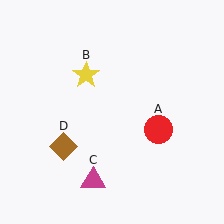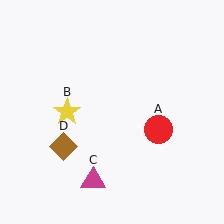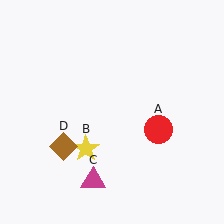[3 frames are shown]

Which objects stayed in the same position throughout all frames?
Red circle (object A) and magenta triangle (object C) and brown diamond (object D) remained stationary.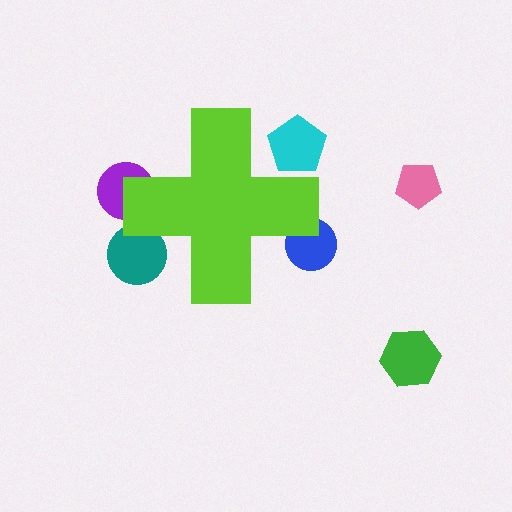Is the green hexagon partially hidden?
No, the green hexagon is fully visible.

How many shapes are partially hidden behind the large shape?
4 shapes are partially hidden.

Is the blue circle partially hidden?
Yes, the blue circle is partially hidden behind the lime cross.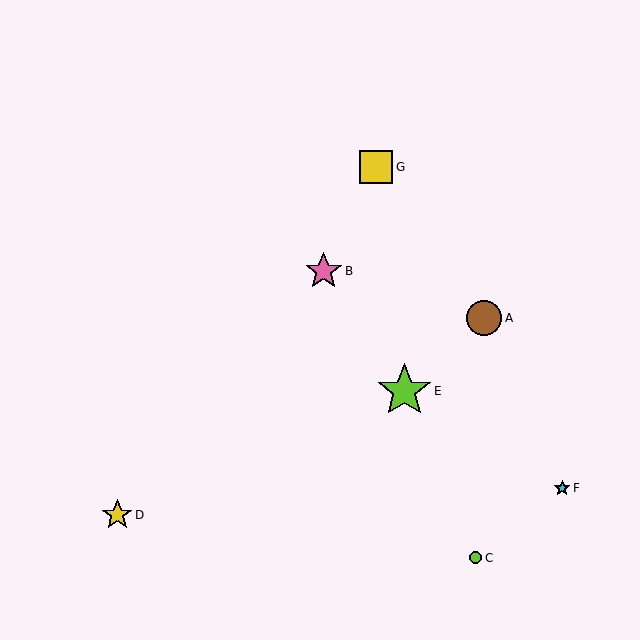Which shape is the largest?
The lime star (labeled E) is the largest.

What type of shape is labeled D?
Shape D is a yellow star.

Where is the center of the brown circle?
The center of the brown circle is at (484, 318).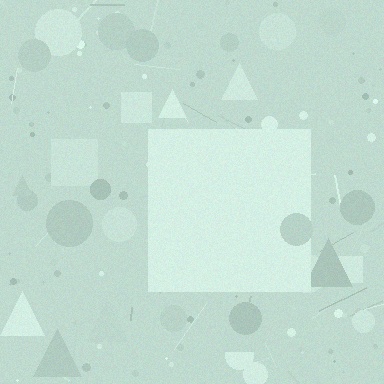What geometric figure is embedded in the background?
A square is embedded in the background.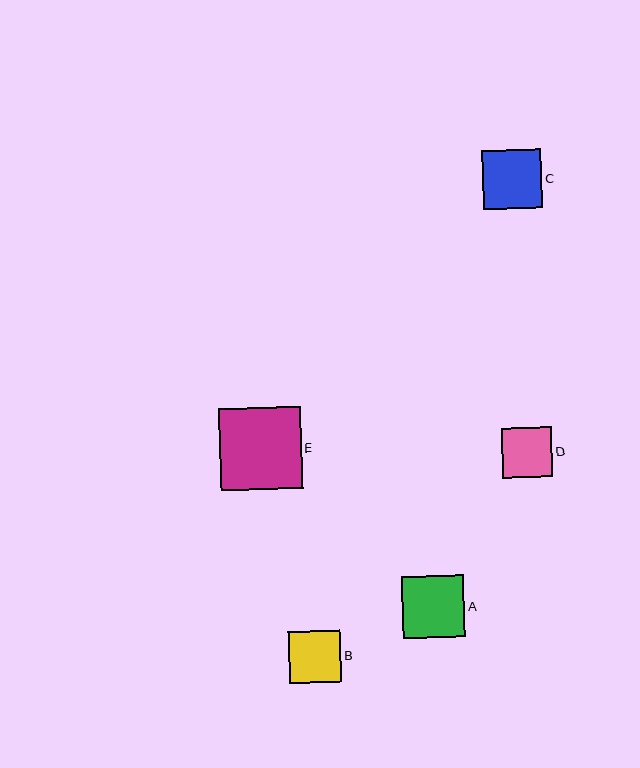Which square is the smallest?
Square D is the smallest with a size of approximately 50 pixels.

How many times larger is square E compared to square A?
Square E is approximately 1.3 times the size of square A.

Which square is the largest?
Square E is the largest with a size of approximately 82 pixels.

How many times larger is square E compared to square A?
Square E is approximately 1.3 times the size of square A.